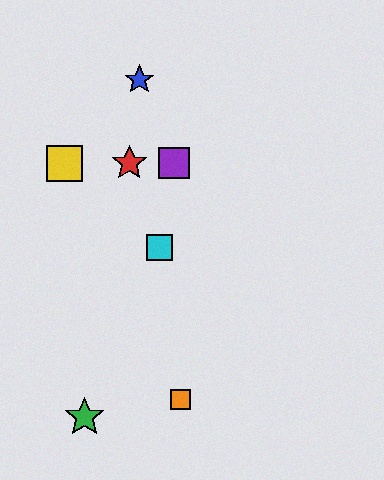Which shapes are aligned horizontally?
The red star, the yellow square, the purple square are aligned horizontally.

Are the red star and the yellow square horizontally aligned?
Yes, both are at y≈163.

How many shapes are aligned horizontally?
3 shapes (the red star, the yellow square, the purple square) are aligned horizontally.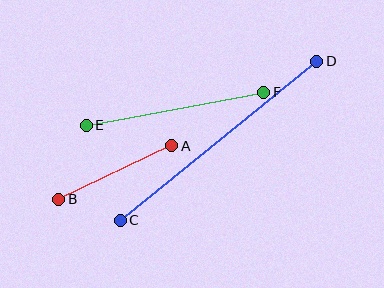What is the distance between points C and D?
The distance is approximately 253 pixels.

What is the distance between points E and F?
The distance is approximately 181 pixels.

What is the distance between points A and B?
The distance is approximately 125 pixels.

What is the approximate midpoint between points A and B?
The midpoint is at approximately (115, 173) pixels.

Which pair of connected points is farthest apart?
Points C and D are farthest apart.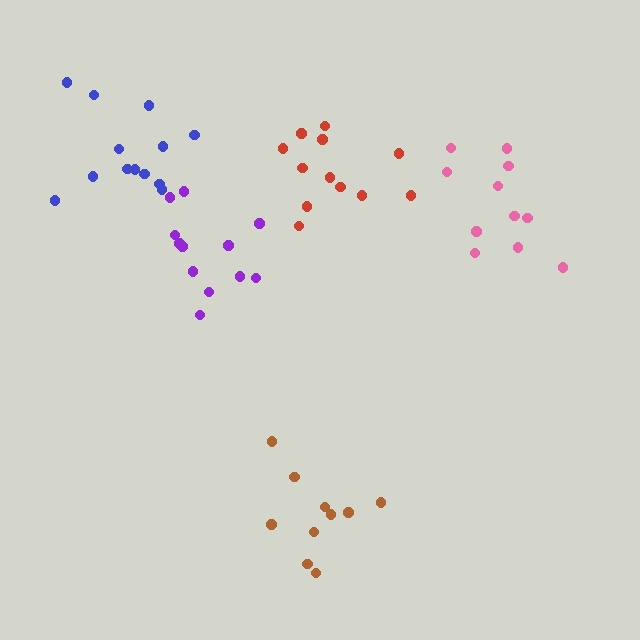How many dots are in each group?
Group 1: 11 dots, Group 2: 12 dots, Group 3: 12 dots, Group 4: 10 dots, Group 5: 13 dots (58 total).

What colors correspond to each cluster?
The clusters are colored: pink, purple, red, brown, blue.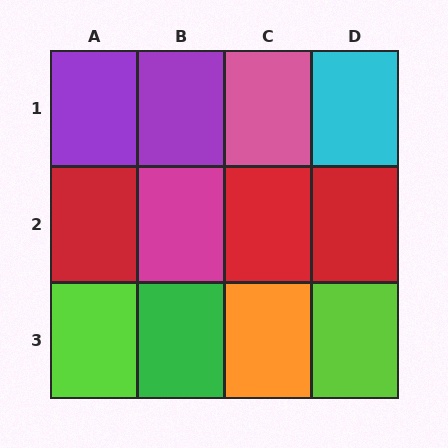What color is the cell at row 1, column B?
Purple.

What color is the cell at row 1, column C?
Pink.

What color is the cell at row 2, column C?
Red.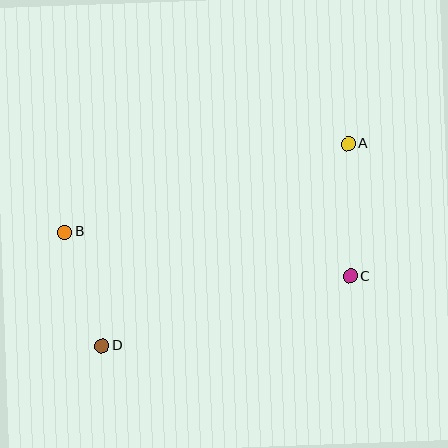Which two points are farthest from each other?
Points A and D are farthest from each other.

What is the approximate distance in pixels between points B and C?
The distance between B and C is approximately 289 pixels.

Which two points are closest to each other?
Points B and D are closest to each other.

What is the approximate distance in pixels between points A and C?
The distance between A and C is approximately 133 pixels.